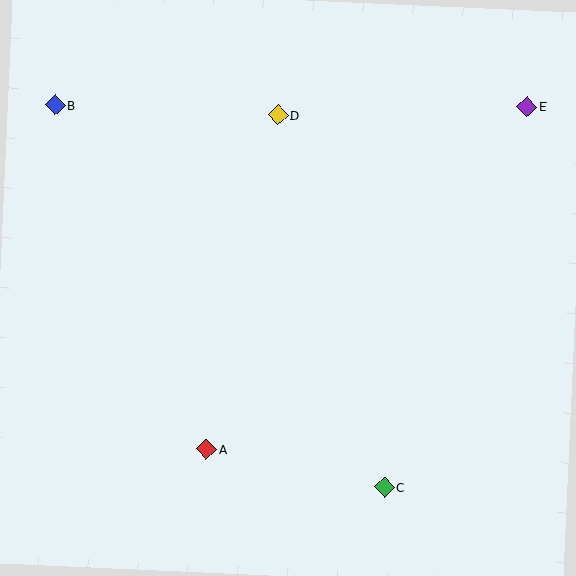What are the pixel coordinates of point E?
Point E is at (527, 107).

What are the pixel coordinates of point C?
Point C is at (385, 487).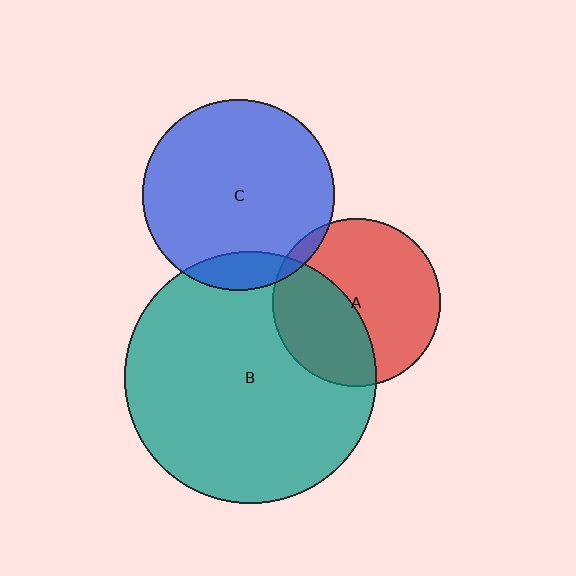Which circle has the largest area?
Circle B (teal).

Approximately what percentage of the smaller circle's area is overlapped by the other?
Approximately 40%.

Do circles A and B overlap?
Yes.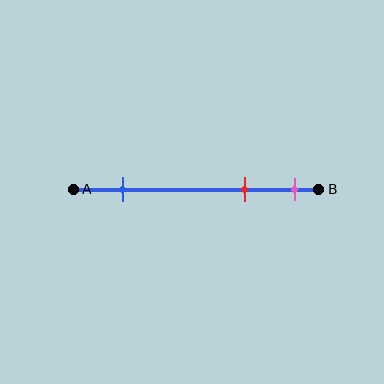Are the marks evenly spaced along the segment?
No, the marks are not evenly spaced.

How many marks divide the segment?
There are 3 marks dividing the segment.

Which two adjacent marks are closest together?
The red and pink marks are the closest adjacent pair.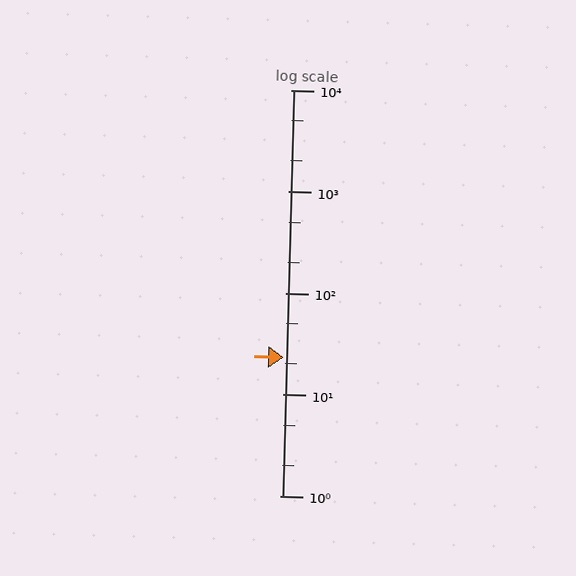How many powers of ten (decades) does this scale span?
The scale spans 4 decades, from 1 to 10000.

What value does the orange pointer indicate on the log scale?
The pointer indicates approximately 23.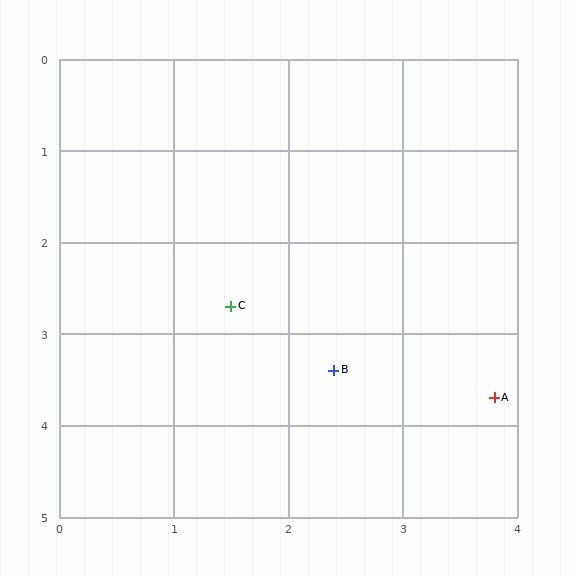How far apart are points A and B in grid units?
Points A and B are about 1.4 grid units apart.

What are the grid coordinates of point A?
Point A is at approximately (3.8, 3.7).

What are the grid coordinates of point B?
Point B is at approximately (2.4, 3.4).